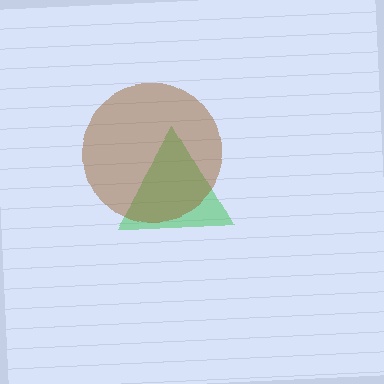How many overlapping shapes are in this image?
There are 2 overlapping shapes in the image.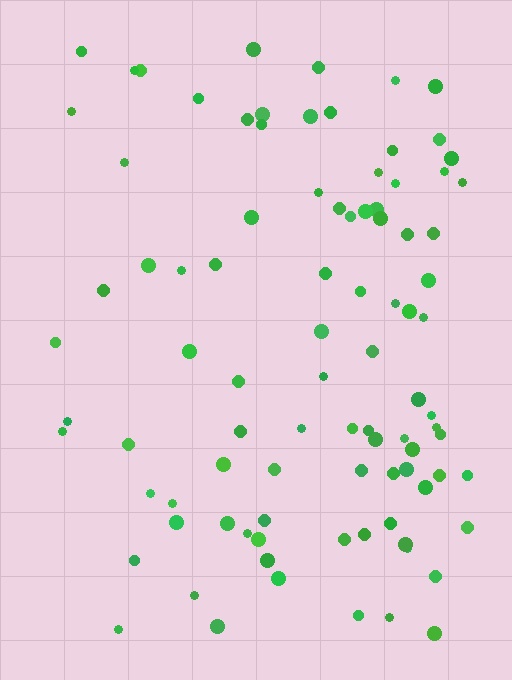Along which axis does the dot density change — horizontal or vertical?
Horizontal.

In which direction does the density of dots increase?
From left to right, with the right side densest.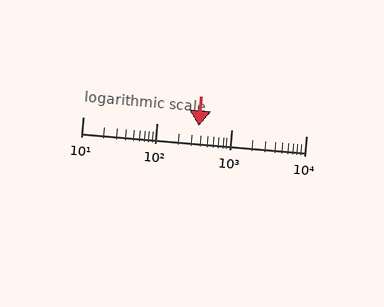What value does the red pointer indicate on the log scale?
The pointer indicates approximately 360.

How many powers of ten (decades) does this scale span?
The scale spans 3 decades, from 10 to 10000.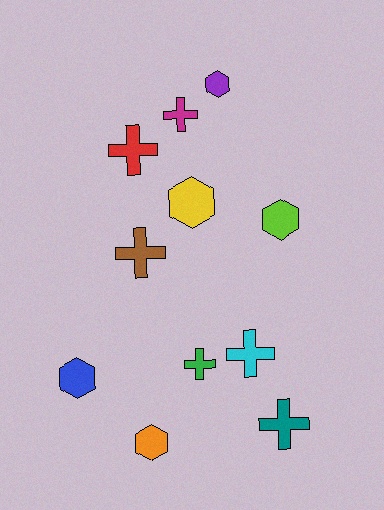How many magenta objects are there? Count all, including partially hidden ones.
There is 1 magenta object.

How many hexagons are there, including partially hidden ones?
There are 5 hexagons.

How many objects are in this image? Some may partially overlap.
There are 11 objects.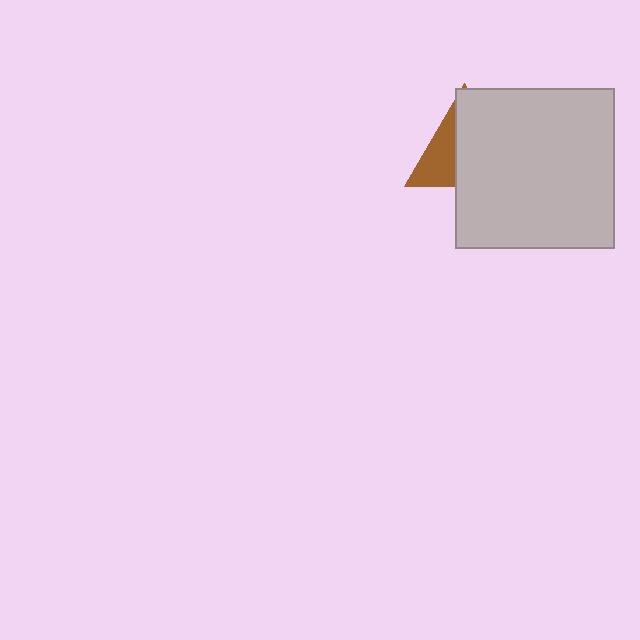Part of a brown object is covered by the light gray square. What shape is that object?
It is a triangle.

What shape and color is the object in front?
The object in front is a light gray square.